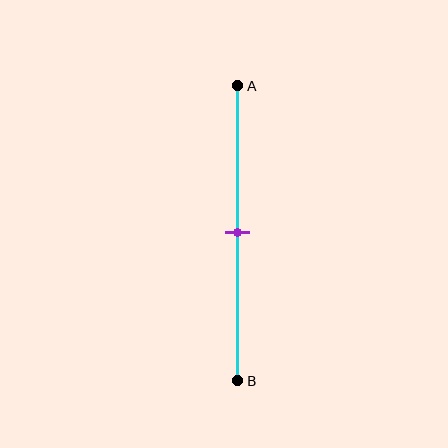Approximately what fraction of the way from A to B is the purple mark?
The purple mark is approximately 50% of the way from A to B.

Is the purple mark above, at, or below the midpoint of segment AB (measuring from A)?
The purple mark is approximately at the midpoint of segment AB.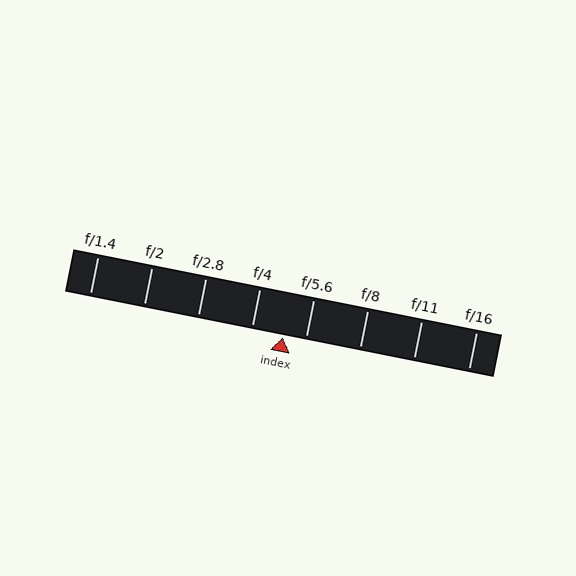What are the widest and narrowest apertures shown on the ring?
The widest aperture shown is f/1.4 and the narrowest is f/16.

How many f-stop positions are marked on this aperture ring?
There are 8 f-stop positions marked.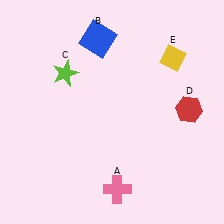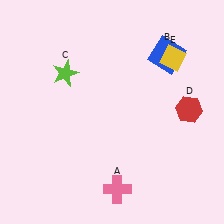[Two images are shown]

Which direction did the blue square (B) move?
The blue square (B) moved right.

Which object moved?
The blue square (B) moved right.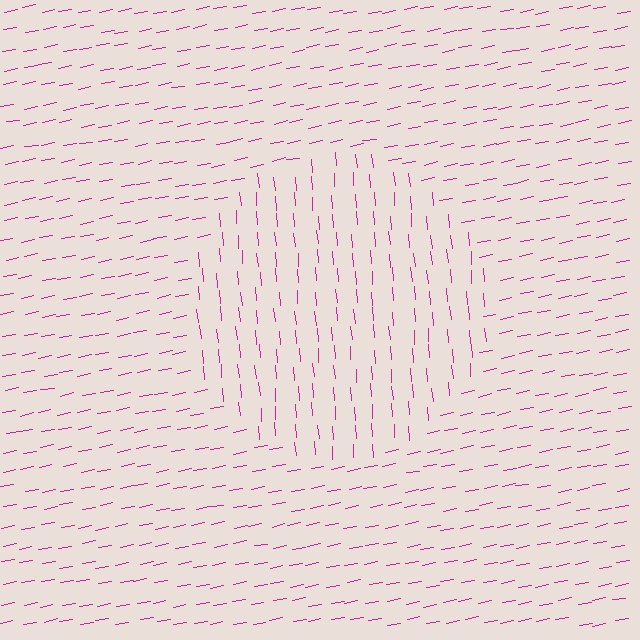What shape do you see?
I see a circle.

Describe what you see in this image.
The image is filled with small magenta line segments. A circle region in the image has lines oriented differently from the surrounding lines, creating a visible texture boundary.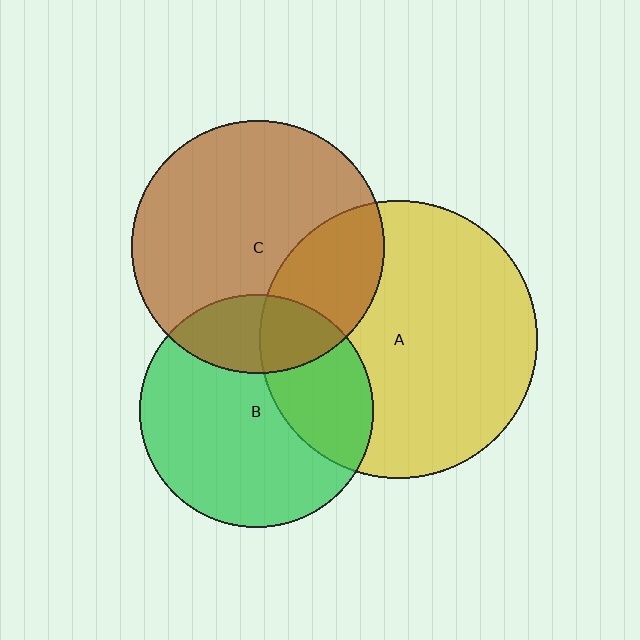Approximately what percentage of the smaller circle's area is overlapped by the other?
Approximately 30%.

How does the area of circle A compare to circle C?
Approximately 1.2 times.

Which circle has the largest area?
Circle A (yellow).